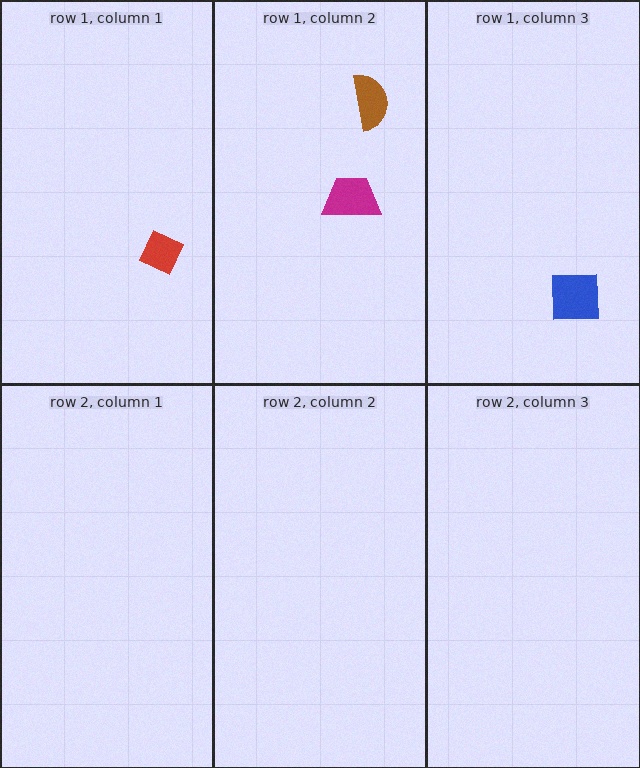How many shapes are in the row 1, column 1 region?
1.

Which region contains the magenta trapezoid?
The row 1, column 2 region.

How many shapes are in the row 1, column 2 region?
2.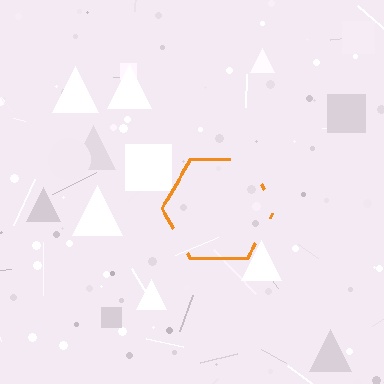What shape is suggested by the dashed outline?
The dashed outline suggests a hexagon.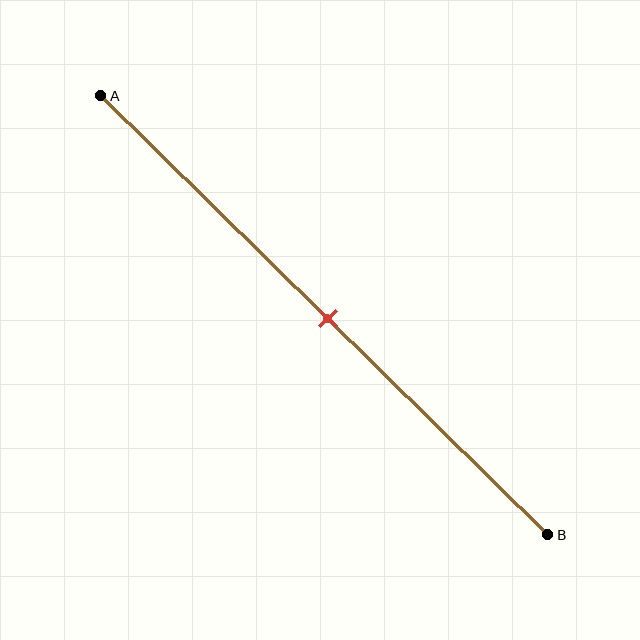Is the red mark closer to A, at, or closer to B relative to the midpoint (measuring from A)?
The red mark is approximately at the midpoint of segment AB.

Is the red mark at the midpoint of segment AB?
Yes, the mark is approximately at the midpoint.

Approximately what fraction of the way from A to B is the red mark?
The red mark is approximately 50% of the way from A to B.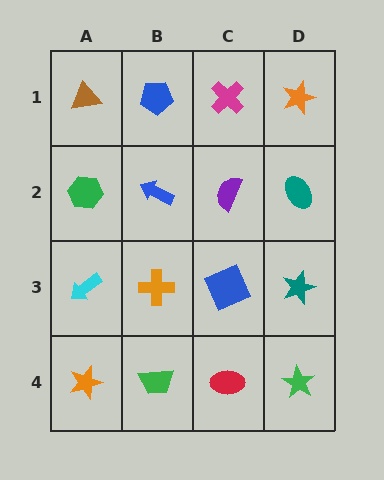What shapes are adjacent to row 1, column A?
A green hexagon (row 2, column A), a blue pentagon (row 1, column B).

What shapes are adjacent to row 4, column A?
A cyan arrow (row 3, column A), a green trapezoid (row 4, column B).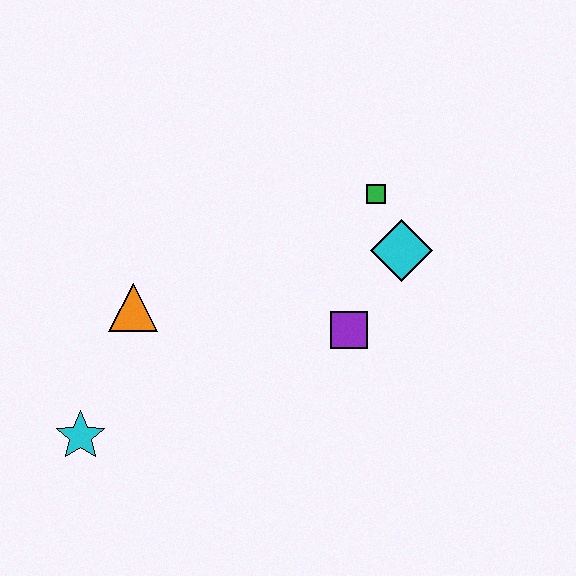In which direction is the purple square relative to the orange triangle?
The purple square is to the right of the orange triangle.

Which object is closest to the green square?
The cyan diamond is closest to the green square.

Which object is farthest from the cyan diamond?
The cyan star is farthest from the cyan diamond.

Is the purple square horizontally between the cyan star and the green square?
Yes